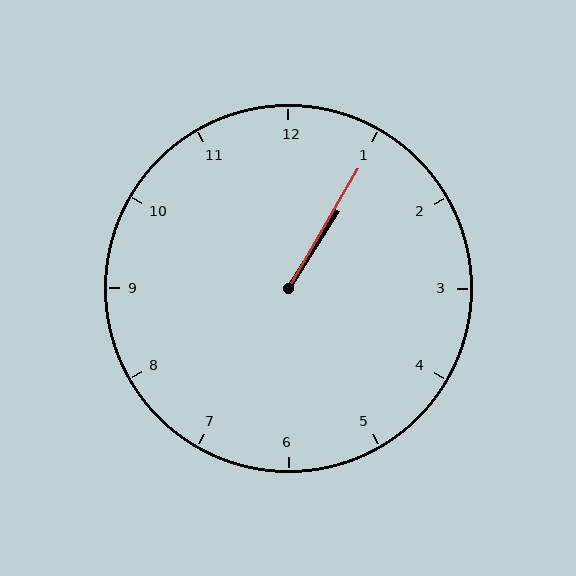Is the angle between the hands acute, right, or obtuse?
It is acute.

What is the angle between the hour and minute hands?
Approximately 2 degrees.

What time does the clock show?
1:05.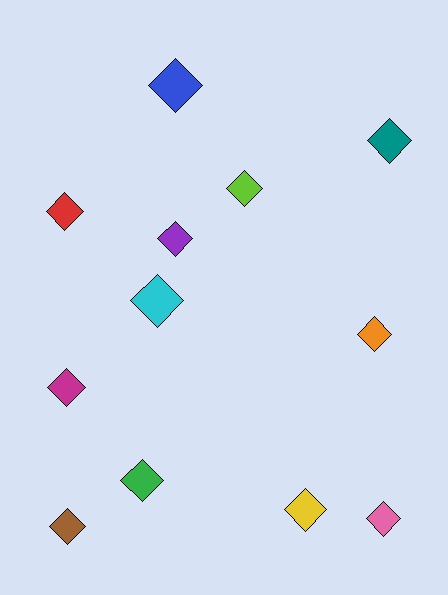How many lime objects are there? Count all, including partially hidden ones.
There is 1 lime object.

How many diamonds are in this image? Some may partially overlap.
There are 12 diamonds.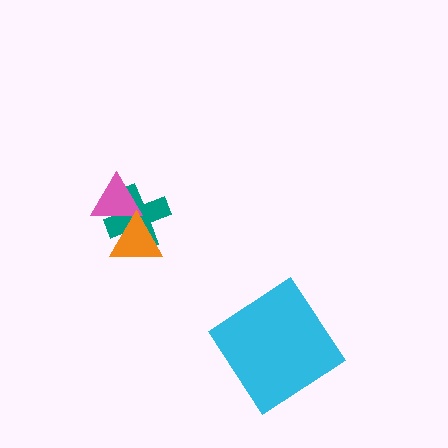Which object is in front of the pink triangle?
The orange triangle is in front of the pink triangle.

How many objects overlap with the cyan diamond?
0 objects overlap with the cyan diamond.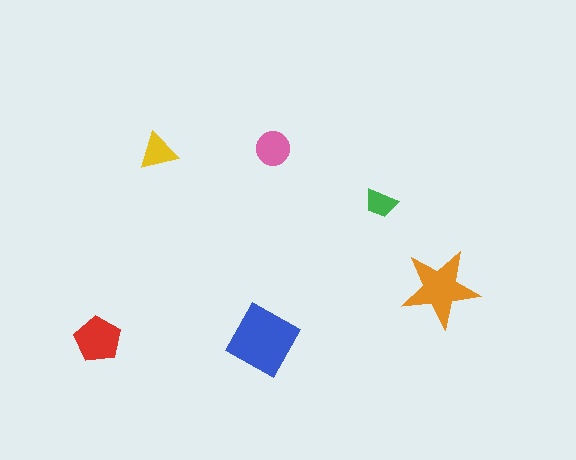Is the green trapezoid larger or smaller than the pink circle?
Smaller.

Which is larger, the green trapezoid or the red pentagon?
The red pentagon.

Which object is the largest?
The blue diamond.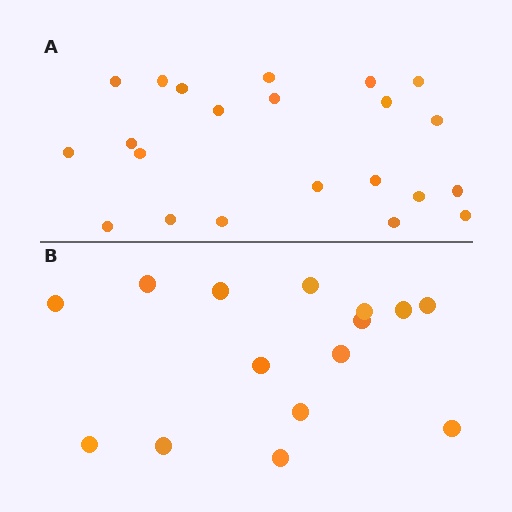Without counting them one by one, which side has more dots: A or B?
Region A (the top region) has more dots.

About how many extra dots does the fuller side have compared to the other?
Region A has roughly 8 or so more dots than region B.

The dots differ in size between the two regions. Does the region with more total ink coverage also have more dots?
No. Region B has more total ink coverage because its dots are larger, but region A actually contains more individual dots. Total area can be misleading — the number of items is what matters here.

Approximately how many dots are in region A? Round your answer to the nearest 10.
About 20 dots. (The exact count is 22, which rounds to 20.)